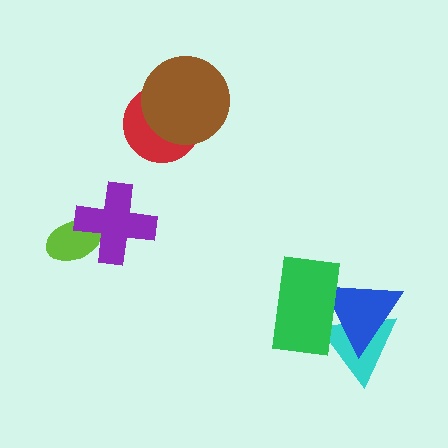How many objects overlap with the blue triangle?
2 objects overlap with the blue triangle.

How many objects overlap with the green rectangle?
2 objects overlap with the green rectangle.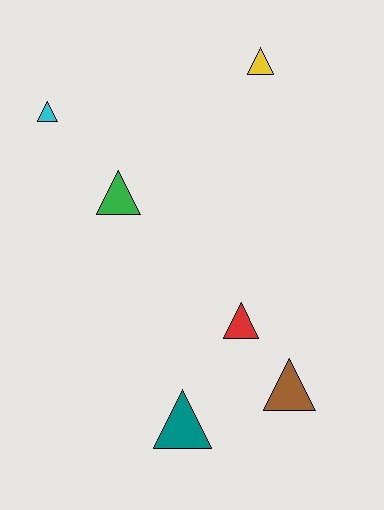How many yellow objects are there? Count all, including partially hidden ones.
There is 1 yellow object.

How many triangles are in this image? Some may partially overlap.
There are 6 triangles.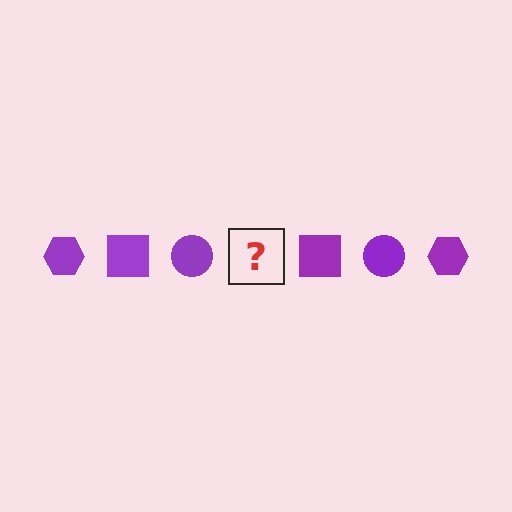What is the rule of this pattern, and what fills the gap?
The rule is that the pattern cycles through hexagon, square, circle shapes in purple. The gap should be filled with a purple hexagon.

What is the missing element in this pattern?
The missing element is a purple hexagon.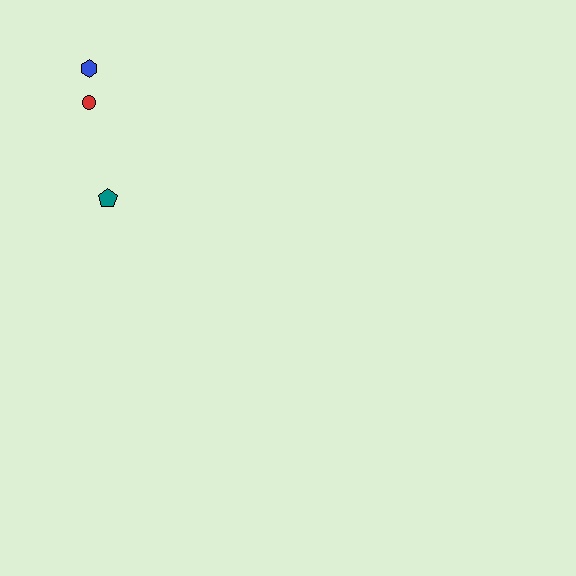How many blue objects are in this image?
There is 1 blue object.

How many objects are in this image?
There are 3 objects.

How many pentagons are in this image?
There is 1 pentagon.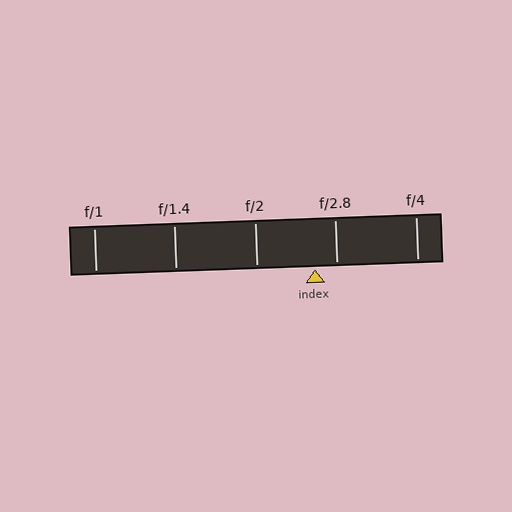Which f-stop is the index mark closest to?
The index mark is closest to f/2.8.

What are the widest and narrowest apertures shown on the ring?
The widest aperture shown is f/1 and the narrowest is f/4.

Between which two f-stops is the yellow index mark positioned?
The index mark is between f/2 and f/2.8.